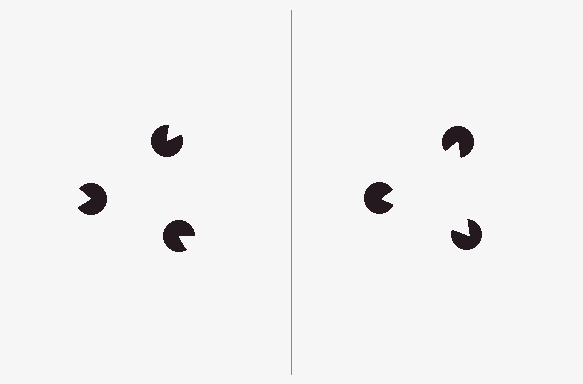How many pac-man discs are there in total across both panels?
6 — 3 on each side.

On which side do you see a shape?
An illusory triangle appears on the right side. On the left side the wedge cuts are rotated, so no coherent shape forms.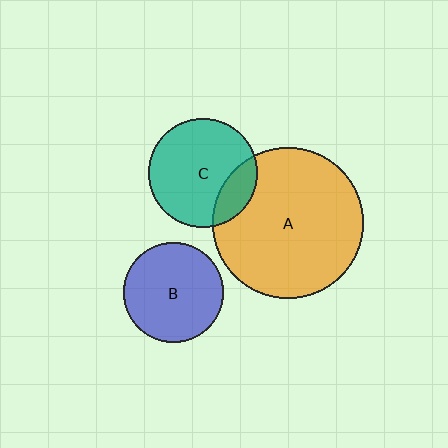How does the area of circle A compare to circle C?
Approximately 1.9 times.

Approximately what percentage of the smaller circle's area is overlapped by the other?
Approximately 20%.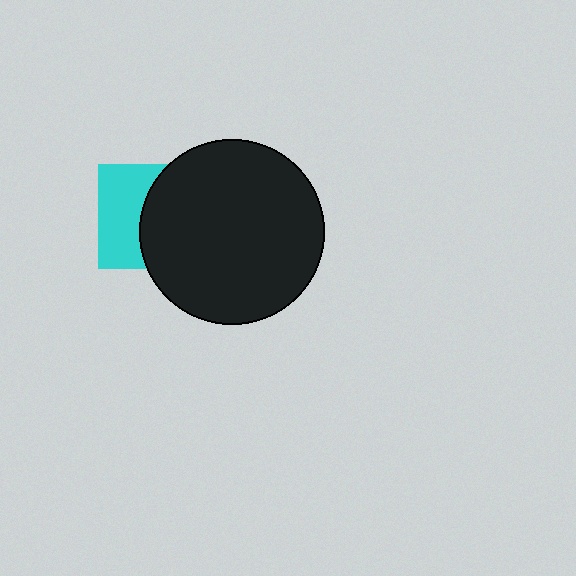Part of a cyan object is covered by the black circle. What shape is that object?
It is a square.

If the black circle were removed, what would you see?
You would see the complete cyan square.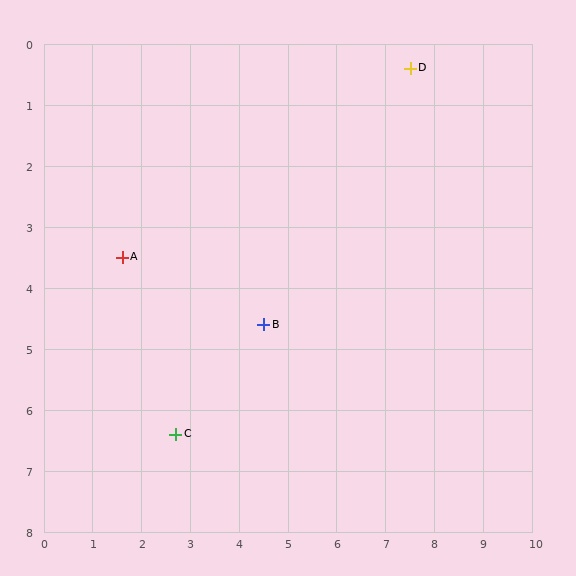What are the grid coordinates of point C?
Point C is at approximately (2.7, 6.4).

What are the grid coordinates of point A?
Point A is at approximately (1.6, 3.5).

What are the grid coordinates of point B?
Point B is at approximately (4.5, 4.6).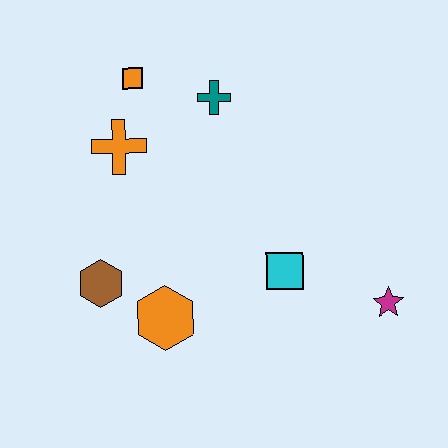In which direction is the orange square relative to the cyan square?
The orange square is above the cyan square.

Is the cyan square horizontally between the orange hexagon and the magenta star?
Yes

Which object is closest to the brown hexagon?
The orange hexagon is closest to the brown hexagon.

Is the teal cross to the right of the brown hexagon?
Yes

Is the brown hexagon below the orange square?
Yes